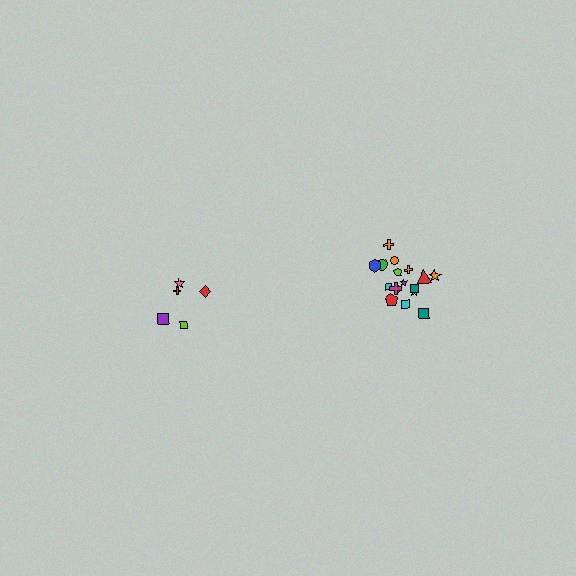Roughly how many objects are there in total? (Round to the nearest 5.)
Roughly 25 objects in total.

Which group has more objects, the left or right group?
The right group.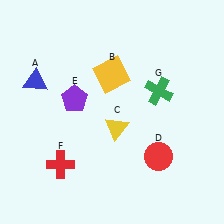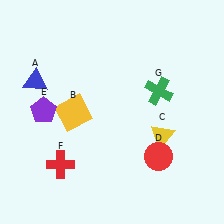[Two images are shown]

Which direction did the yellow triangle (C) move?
The yellow triangle (C) moved right.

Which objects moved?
The objects that moved are: the yellow square (B), the yellow triangle (C), the purple pentagon (E).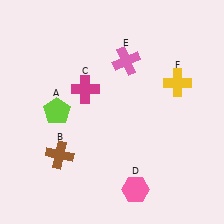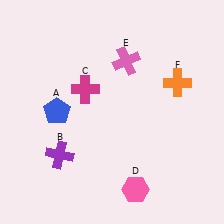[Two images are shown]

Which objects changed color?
A changed from lime to blue. B changed from brown to purple. F changed from yellow to orange.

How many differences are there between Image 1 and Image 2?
There are 3 differences between the two images.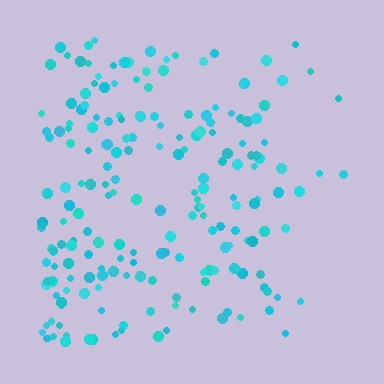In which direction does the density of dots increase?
From right to left, with the left side densest.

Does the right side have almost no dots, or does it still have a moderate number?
Still a moderate number, just noticeably fewer than the left.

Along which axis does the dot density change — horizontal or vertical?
Horizontal.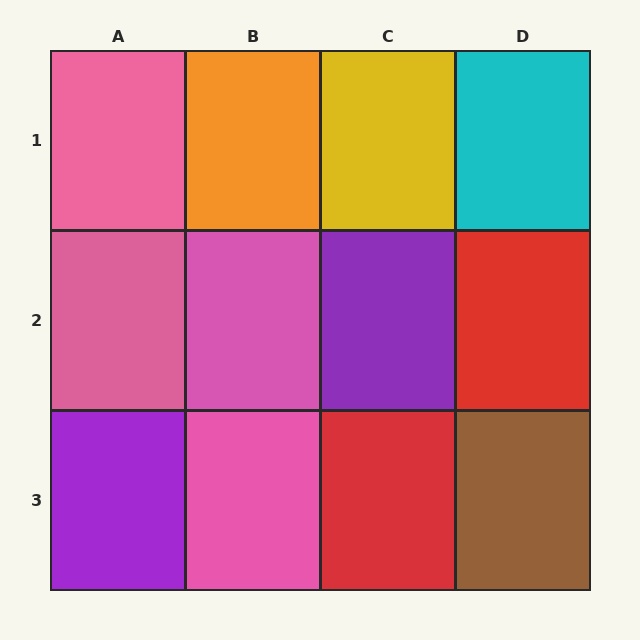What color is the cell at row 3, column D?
Brown.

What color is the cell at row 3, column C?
Red.